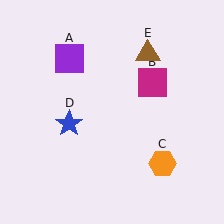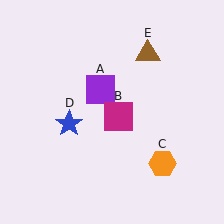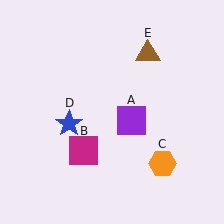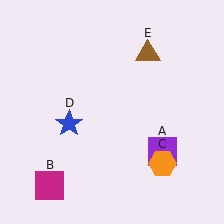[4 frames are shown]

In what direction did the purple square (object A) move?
The purple square (object A) moved down and to the right.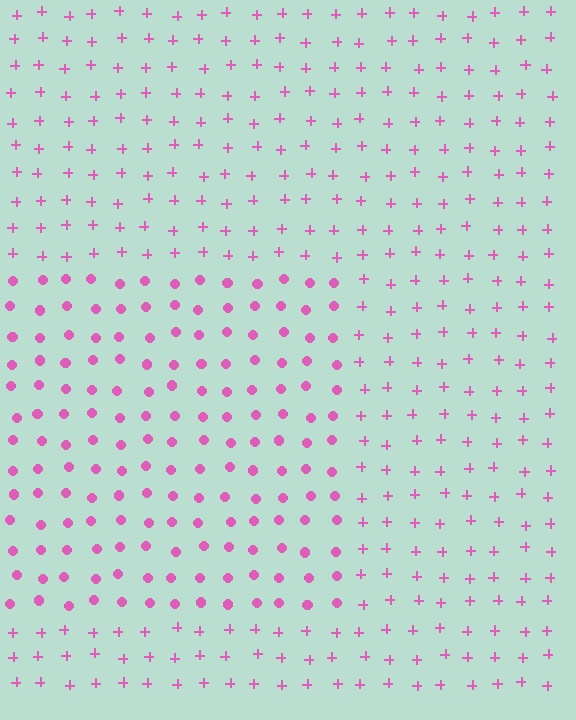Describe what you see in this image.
The image is filled with small pink elements arranged in a uniform grid. A rectangle-shaped region contains circles, while the surrounding area contains plus signs. The boundary is defined purely by the change in element shape.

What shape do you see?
I see a rectangle.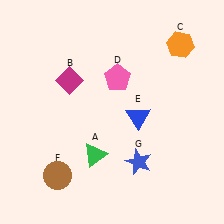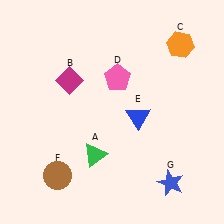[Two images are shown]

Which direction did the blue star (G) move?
The blue star (G) moved right.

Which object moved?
The blue star (G) moved right.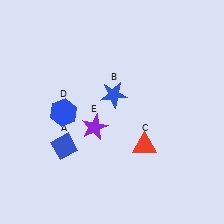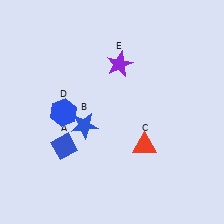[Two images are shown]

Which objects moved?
The objects that moved are: the blue star (B), the purple star (E).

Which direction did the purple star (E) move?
The purple star (E) moved up.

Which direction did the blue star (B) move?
The blue star (B) moved down.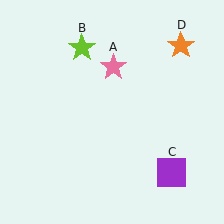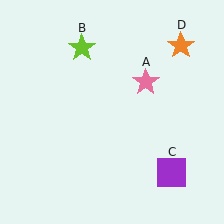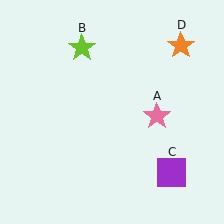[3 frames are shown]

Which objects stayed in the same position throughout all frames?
Lime star (object B) and purple square (object C) and orange star (object D) remained stationary.